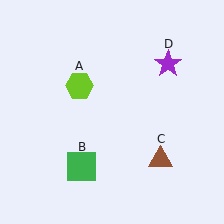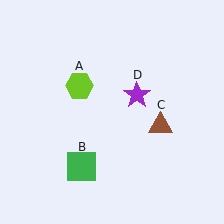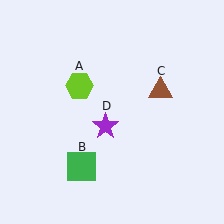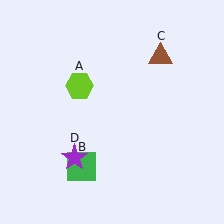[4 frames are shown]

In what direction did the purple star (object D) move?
The purple star (object D) moved down and to the left.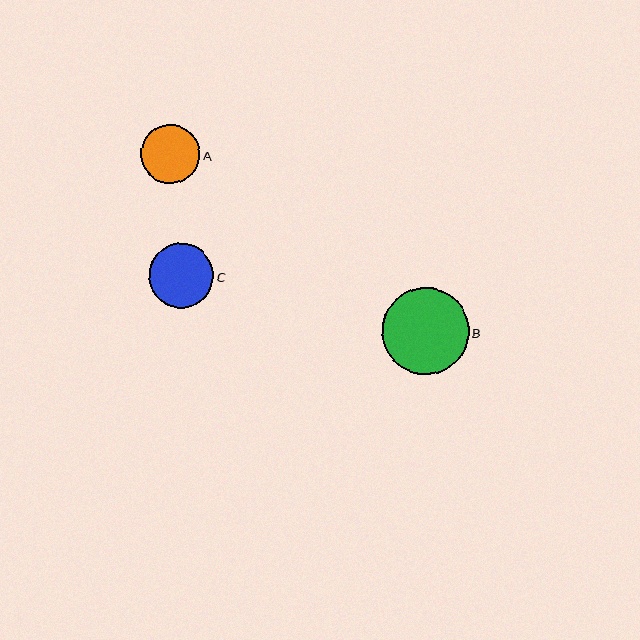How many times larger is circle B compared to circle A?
Circle B is approximately 1.5 times the size of circle A.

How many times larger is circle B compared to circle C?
Circle B is approximately 1.3 times the size of circle C.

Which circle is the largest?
Circle B is the largest with a size of approximately 87 pixels.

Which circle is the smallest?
Circle A is the smallest with a size of approximately 59 pixels.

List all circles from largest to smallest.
From largest to smallest: B, C, A.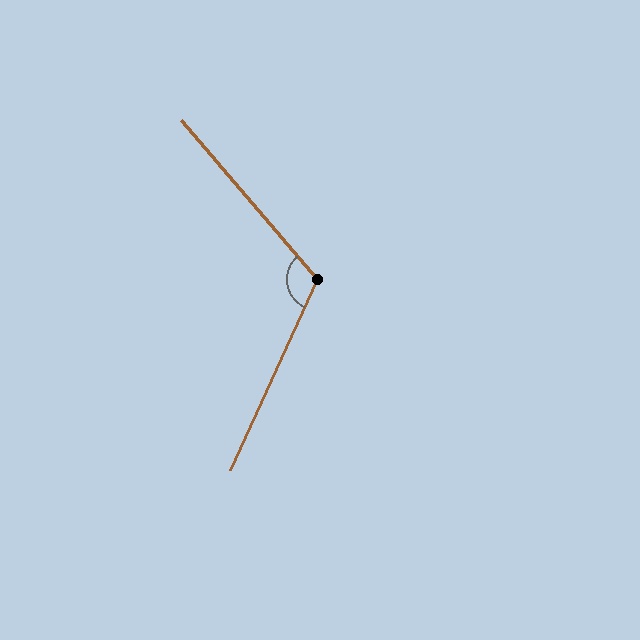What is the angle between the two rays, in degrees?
Approximately 115 degrees.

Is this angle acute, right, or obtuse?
It is obtuse.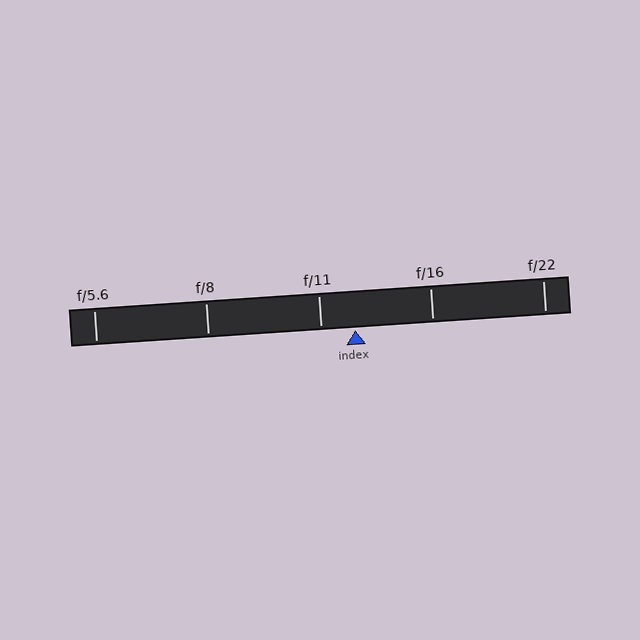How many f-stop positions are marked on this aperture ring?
There are 5 f-stop positions marked.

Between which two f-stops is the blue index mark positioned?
The index mark is between f/11 and f/16.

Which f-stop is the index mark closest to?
The index mark is closest to f/11.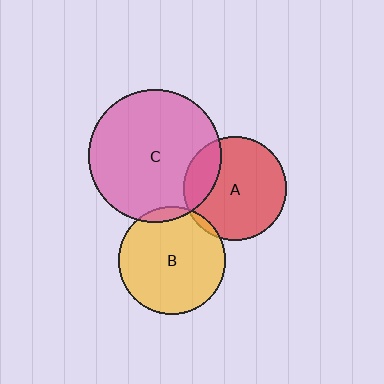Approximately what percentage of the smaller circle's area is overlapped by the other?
Approximately 20%.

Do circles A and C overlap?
Yes.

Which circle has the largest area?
Circle C (pink).